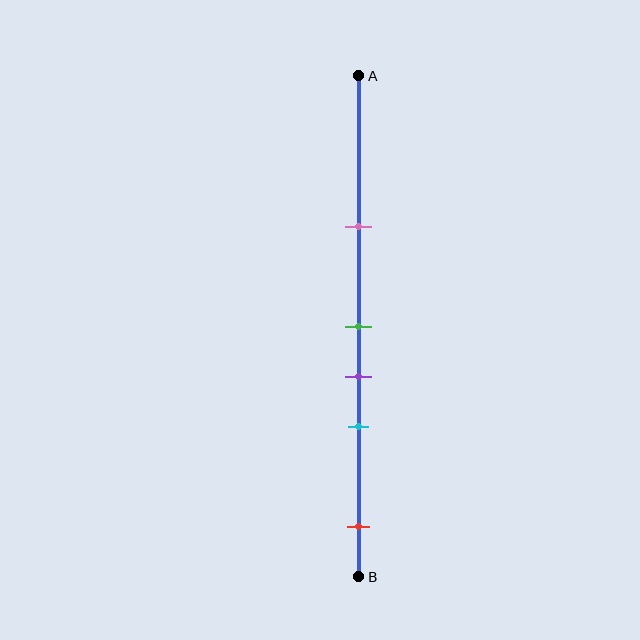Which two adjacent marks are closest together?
The green and purple marks are the closest adjacent pair.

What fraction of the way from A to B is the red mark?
The red mark is approximately 90% (0.9) of the way from A to B.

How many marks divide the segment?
There are 5 marks dividing the segment.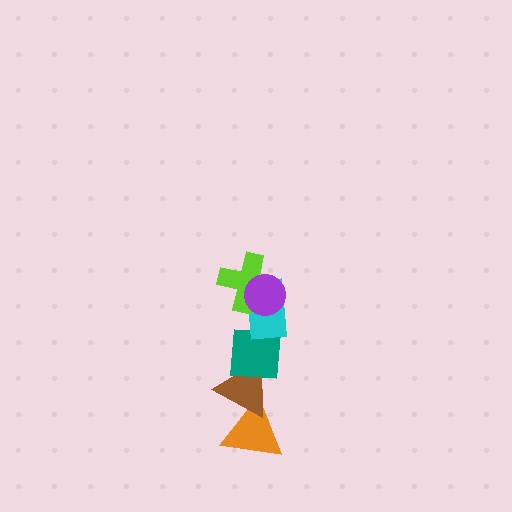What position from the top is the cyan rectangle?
The cyan rectangle is 3rd from the top.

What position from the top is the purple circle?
The purple circle is 1st from the top.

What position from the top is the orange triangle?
The orange triangle is 6th from the top.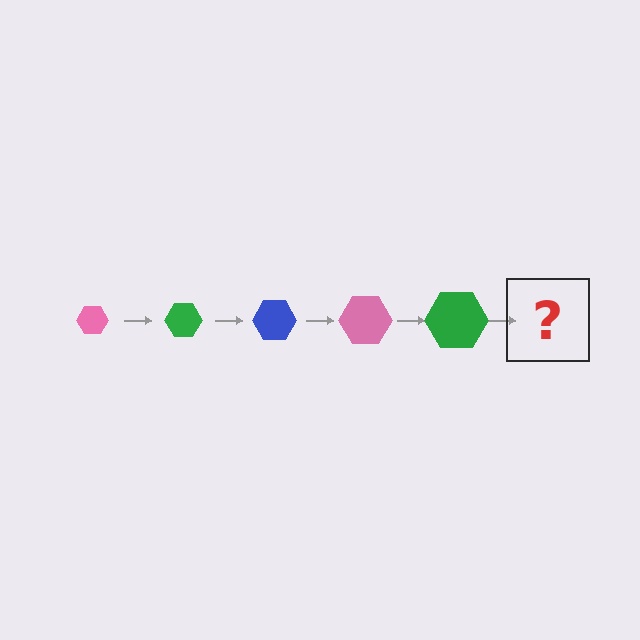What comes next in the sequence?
The next element should be a blue hexagon, larger than the previous one.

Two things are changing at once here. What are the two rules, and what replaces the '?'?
The two rules are that the hexagon grows larger each step and the color cycles through pink, green, and blue. The '?' should be a blue hexagon, larger than the previous one.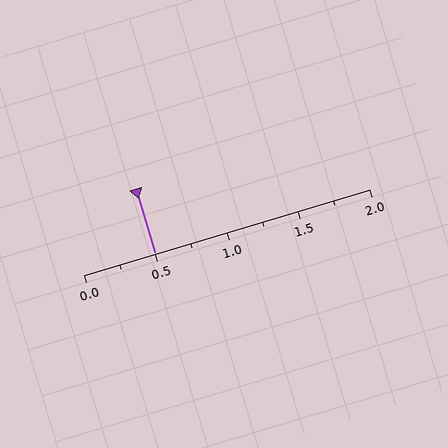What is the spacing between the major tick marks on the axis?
The major ticks are spaced 0.5 apart.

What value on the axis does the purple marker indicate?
The marker indicates approximately 0.5.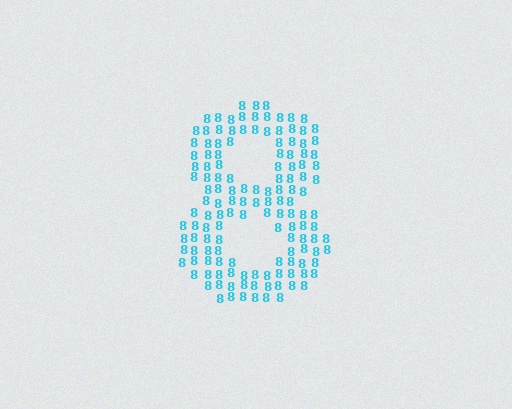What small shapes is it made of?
It is made of small digit 8's.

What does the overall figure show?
The overall figure shows the digit 8.